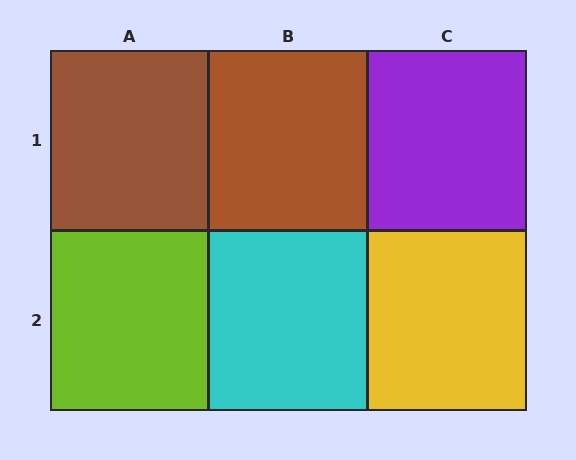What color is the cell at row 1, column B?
Brown.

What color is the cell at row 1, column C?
Purple.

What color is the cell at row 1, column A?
Brown.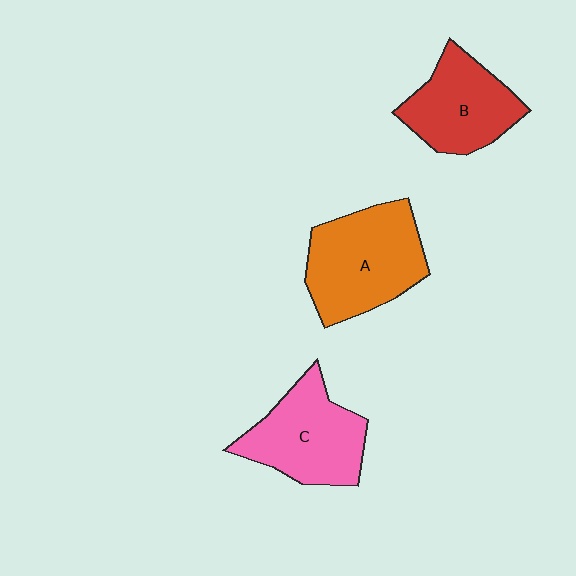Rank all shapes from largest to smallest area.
From largest to smallest: A (orange), C (pink), B (red).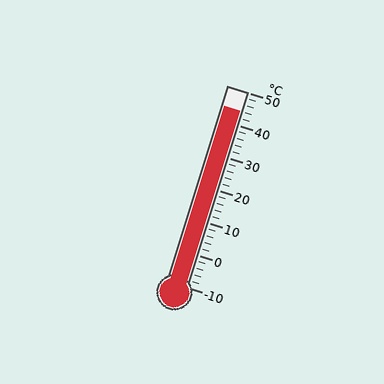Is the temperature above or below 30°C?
The temperature is above 30°C.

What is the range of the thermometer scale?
The thermometer scale ranges from -10°C to 50°C.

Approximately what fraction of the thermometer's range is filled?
The thermometer is filled to approximately 90% of its range.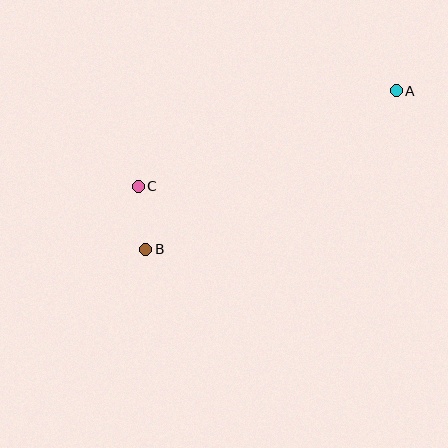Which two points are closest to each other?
Points B and C are closest to each other.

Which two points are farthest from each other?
Points A and B are farthest from each other.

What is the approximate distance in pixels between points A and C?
The distance between A and C is approximately 275 pixels.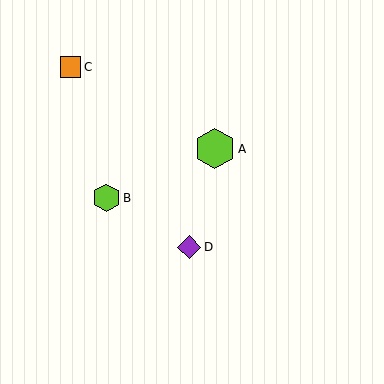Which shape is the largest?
The lime hexagon (labeled A) is the largest.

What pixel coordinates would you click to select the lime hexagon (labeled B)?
Click at (107, 198) to select the lime hexagon B.